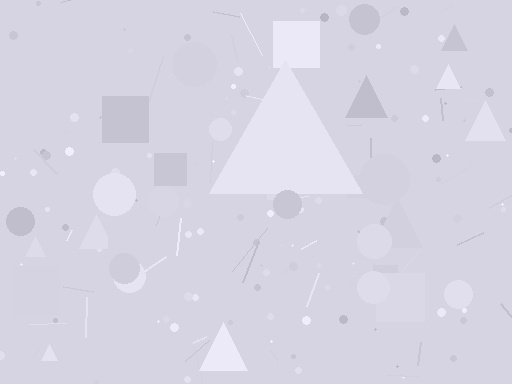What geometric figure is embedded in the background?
A triangle is embedded in the background.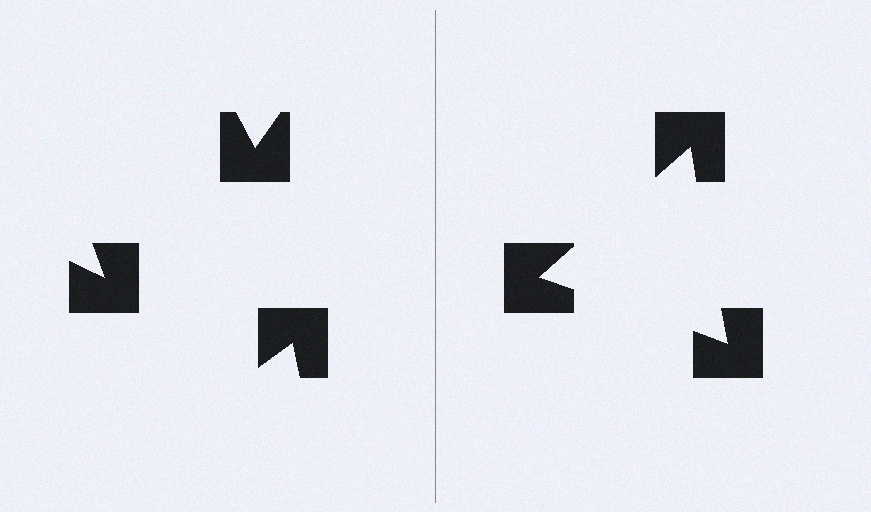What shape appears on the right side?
An illusory triangle.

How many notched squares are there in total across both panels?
6 — 3 on each side.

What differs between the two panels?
The notched squares are positioned identically on both sides; only the wedge orientations differ. On the right they align to a triangle; on the left they are misaligned.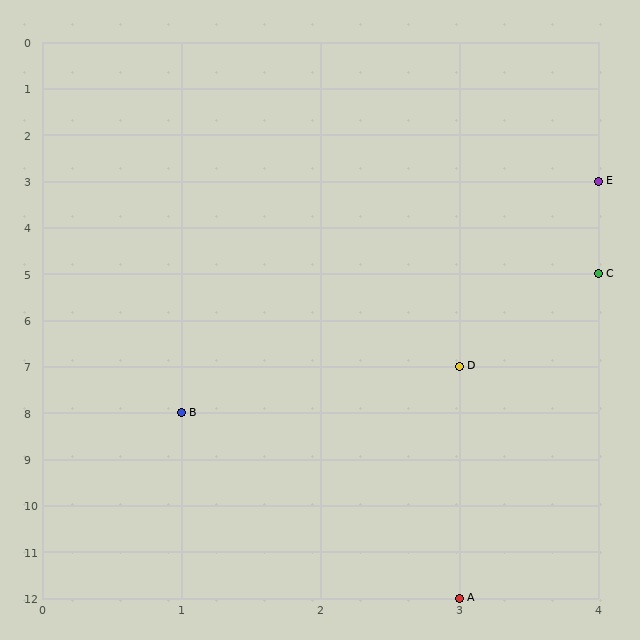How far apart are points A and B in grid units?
Points A and B are 2 columns and 4 rows apart (about 4.5 grid units diagonally).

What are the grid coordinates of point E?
Point E is at grid coordinates (4, 3).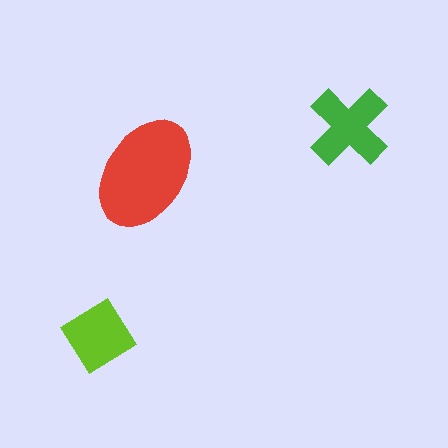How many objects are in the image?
There are 3 objects in the image.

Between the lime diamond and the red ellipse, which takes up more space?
The red ellipse.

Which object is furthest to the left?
The lime diamond is leftmost.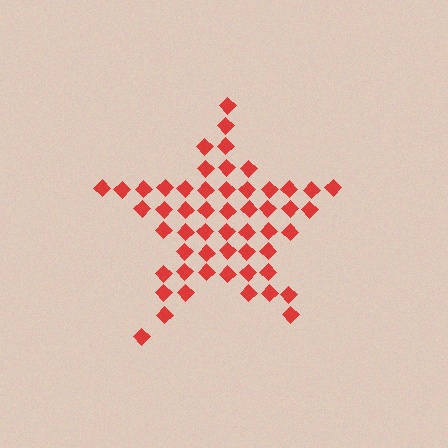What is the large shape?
The large shape is a star.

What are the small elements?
The small elements are diamonds.